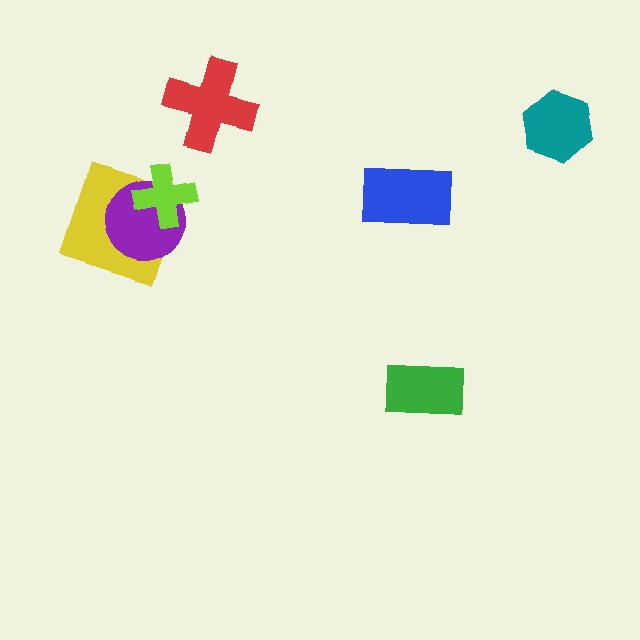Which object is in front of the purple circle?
The lime cross is in front of the purple circle.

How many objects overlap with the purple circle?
2 objects overlap with the purple circle.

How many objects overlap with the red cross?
0 objects overlap with the red cross.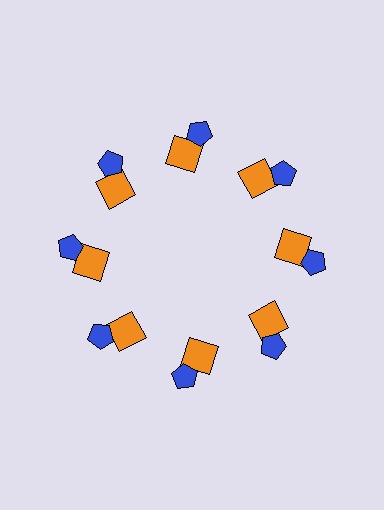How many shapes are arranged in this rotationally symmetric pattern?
There are 16 shapes, arranged in 8 groups of 2.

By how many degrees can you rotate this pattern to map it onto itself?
The pattern maps onto itself every 45 degrees of rotation.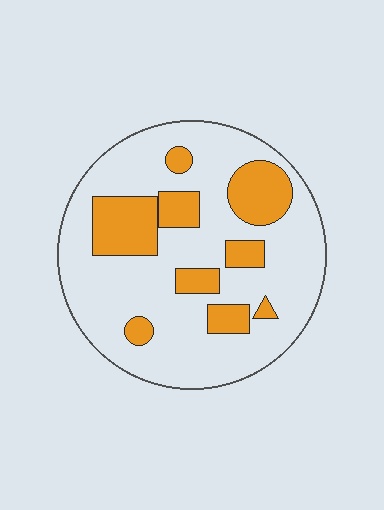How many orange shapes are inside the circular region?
9.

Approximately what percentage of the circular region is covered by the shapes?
Approximately 25%.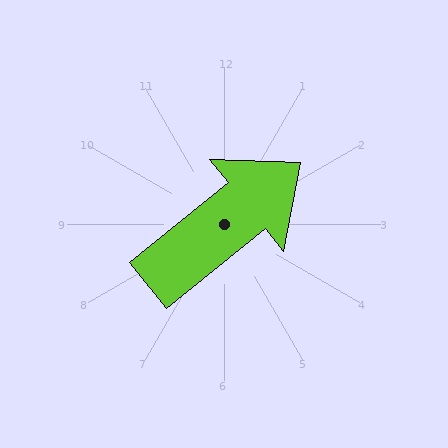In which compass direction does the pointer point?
Northeast.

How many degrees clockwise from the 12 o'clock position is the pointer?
Approximately 51 degrees.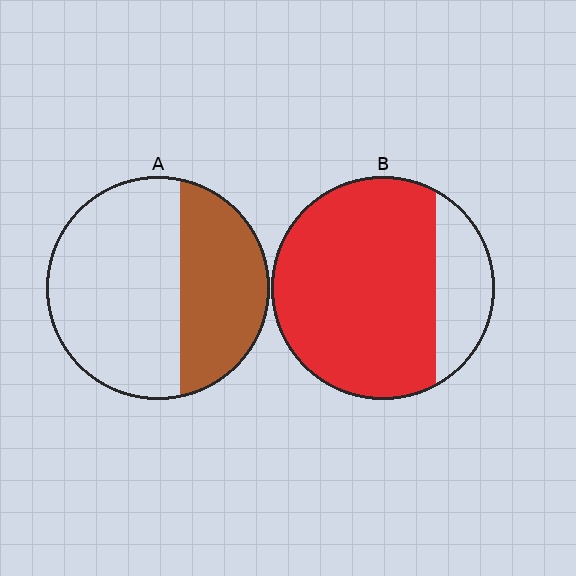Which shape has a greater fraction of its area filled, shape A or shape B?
Shape B.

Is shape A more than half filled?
No.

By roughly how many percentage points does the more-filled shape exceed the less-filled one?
By roughly 40 percentage points (B over A).